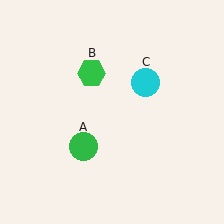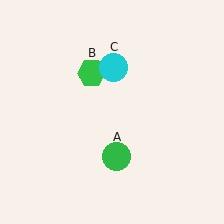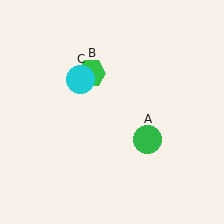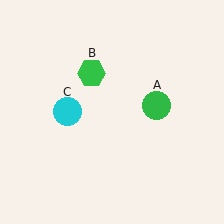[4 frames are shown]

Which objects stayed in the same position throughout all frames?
Green hexagon (object B) remained stationary.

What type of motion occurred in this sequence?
The green circle (object A), cyan circle (object C) rotated counterclockwise around the center of the scene.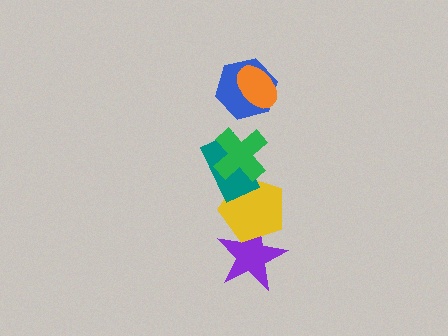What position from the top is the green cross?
The green cross is 3rd from the top.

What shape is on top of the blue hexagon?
The orange ellipse is on top of the blue hexagon.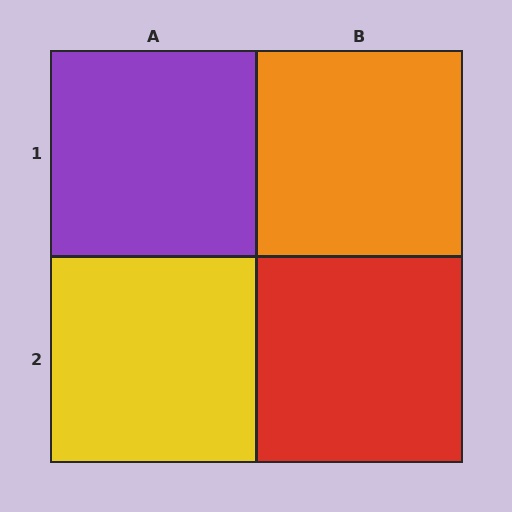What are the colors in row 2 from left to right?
Yellow, red.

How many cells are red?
1 cell is red.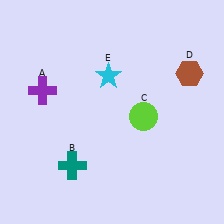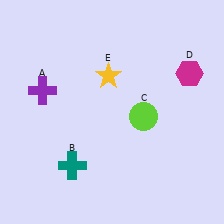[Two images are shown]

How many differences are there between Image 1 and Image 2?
There are 2 differences between the two images.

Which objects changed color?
D changed from brown to magenta. E changed from cyan to yellow.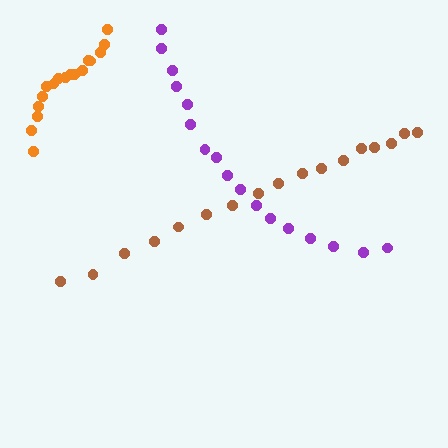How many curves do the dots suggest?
There are 3 distinct paths.